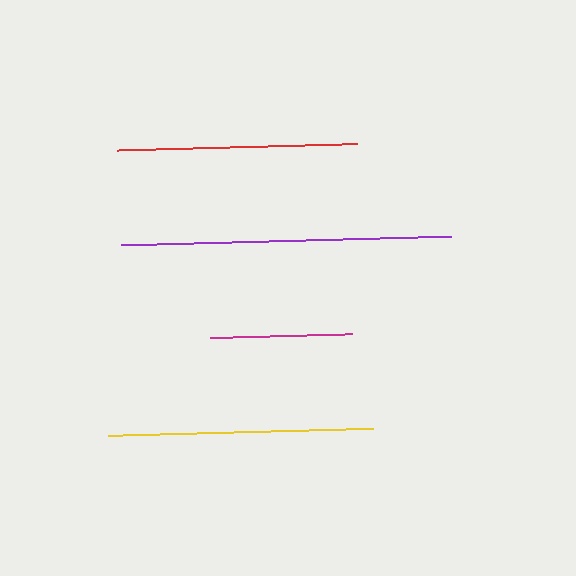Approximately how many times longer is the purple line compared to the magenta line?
The purple line is approximately 2.3 times the length of the magenta line.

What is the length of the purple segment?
The purple segment is approximately 330 pixels long.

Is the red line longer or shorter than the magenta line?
The red line is longer than the magenta line.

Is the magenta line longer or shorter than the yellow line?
The yellow line is longer than the magenta line.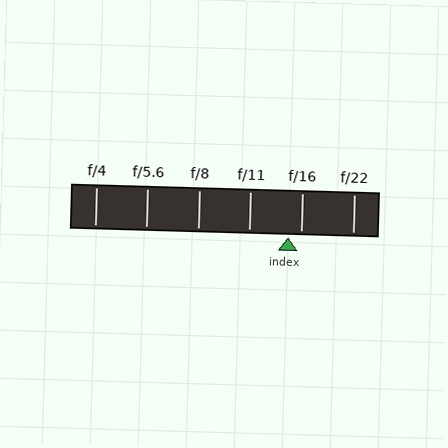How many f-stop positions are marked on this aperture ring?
There are 6 f-stop positions marked.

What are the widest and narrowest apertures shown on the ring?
The widest aperture shown is f/4 and the narrowest is f/22.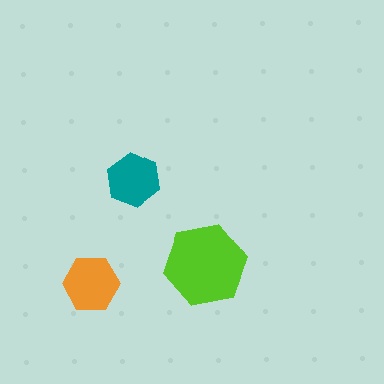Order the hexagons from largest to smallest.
the lime one, the orange one, the teal one.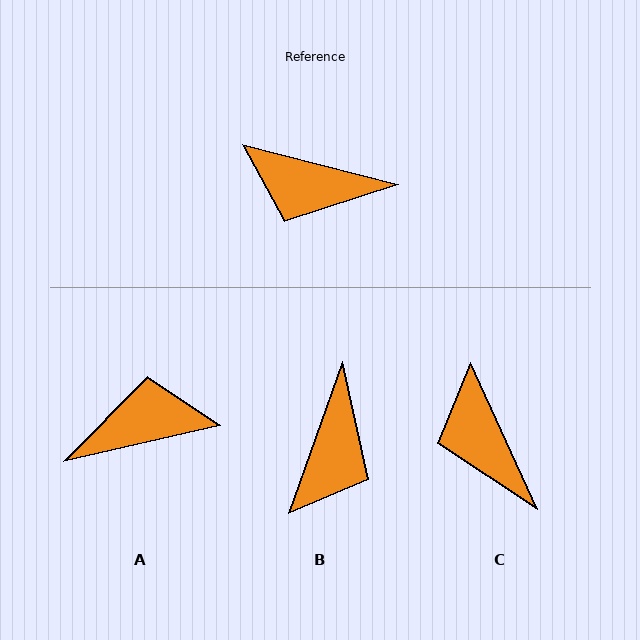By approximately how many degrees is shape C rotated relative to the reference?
Approximately 51 degrees clockwise.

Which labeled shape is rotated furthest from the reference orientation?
A, about 153 degrees away.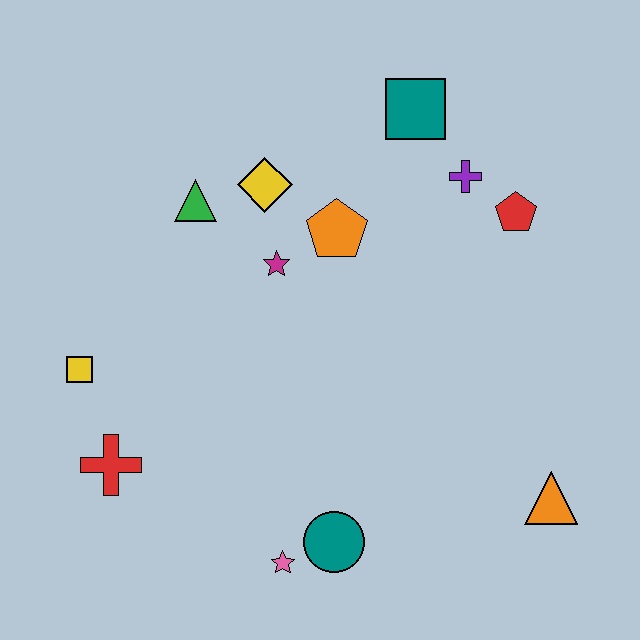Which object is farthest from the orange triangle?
The yellow square is farthest from the orange triangle.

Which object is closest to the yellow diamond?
The green triangle is closest to the yellow diamond.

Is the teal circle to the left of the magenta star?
No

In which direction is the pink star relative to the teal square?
The pink star is below the teal square.